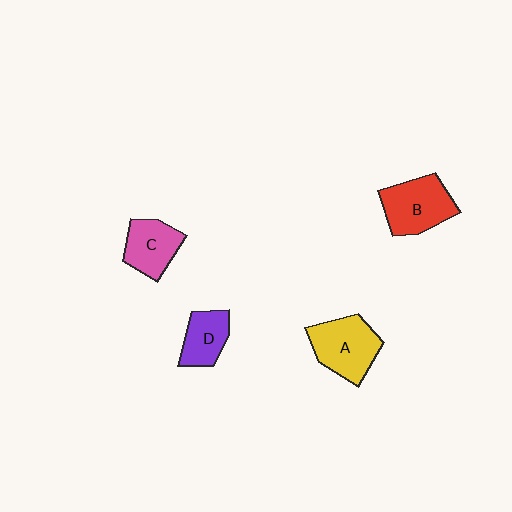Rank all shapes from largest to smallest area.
From largest to smallest: A (yellow), B (red), C (pink), D (purple).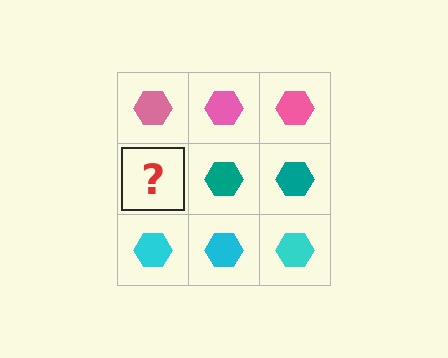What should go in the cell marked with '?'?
The missing cell should contain a teal hexagon.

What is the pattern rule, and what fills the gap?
The rule is that each row has a consistent color. The gap should be filled with a teal hexagon.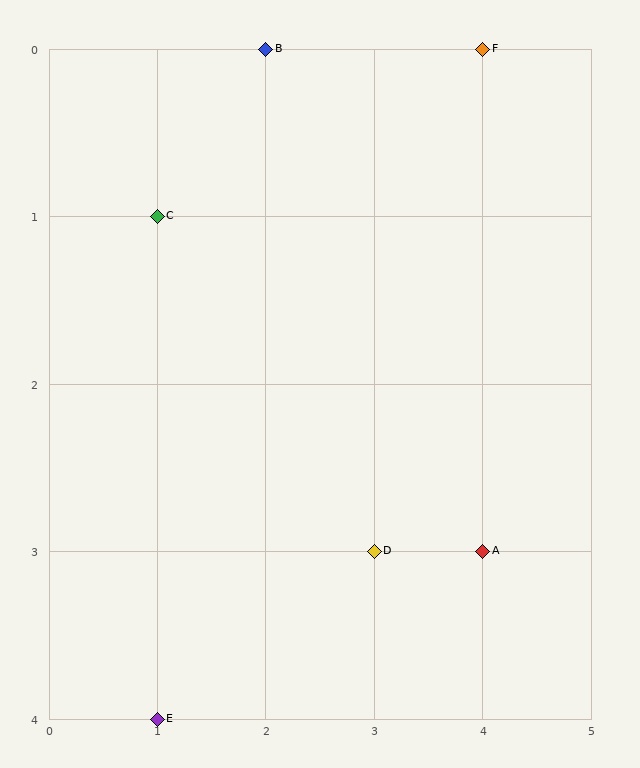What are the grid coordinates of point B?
Point B is at grid coordinates (2, 0).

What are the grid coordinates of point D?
Point D is at grid coordinates (3, 3).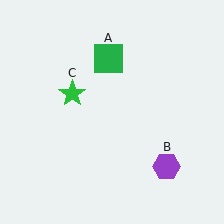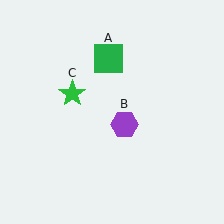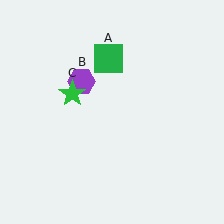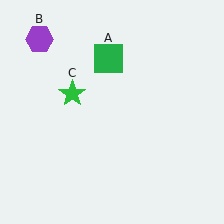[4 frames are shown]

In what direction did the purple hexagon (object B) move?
The purple hexagon (object B) moved up and to the left.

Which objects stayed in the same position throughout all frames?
Green square (object A) and green star (object C) remained stationary.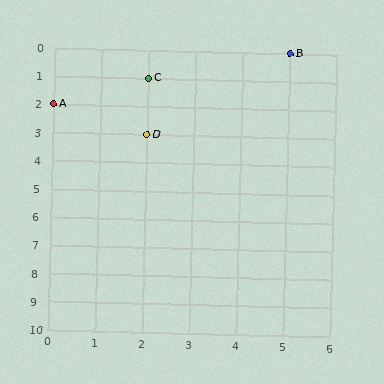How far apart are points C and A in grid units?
Points C and A are 2 columns and 1 row apart (about 2.2 grid units diagonally).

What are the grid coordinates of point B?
Point B is at grid coordinates (5, 0).